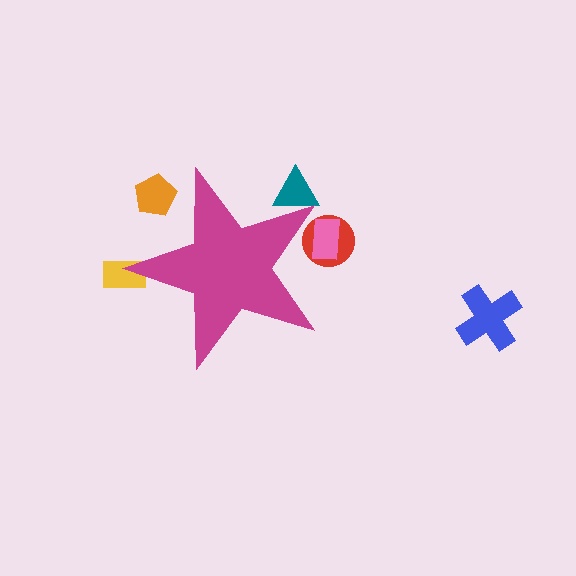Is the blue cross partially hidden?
No, the blue cross is fully visible.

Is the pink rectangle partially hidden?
Yes, the pink rectangle is partially hidden behind the magenta star.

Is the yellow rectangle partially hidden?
Yes, the yellow rectangle is partially hidden behind the magenta star.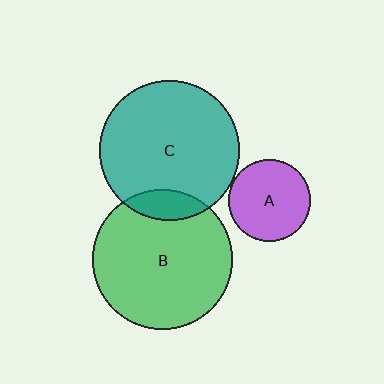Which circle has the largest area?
Circle B (green).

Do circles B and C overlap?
Yes.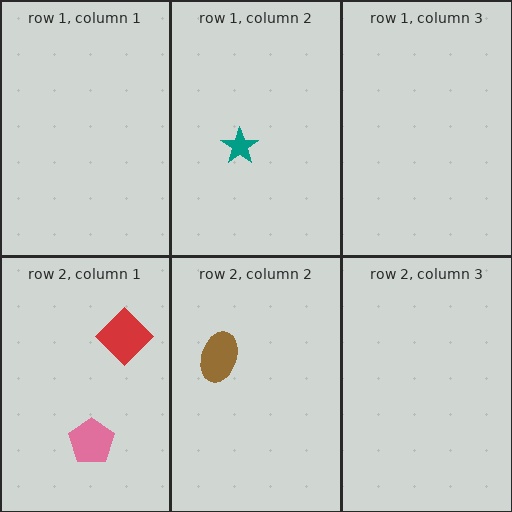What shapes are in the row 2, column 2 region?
The brown ellipse.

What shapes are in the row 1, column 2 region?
The teal star.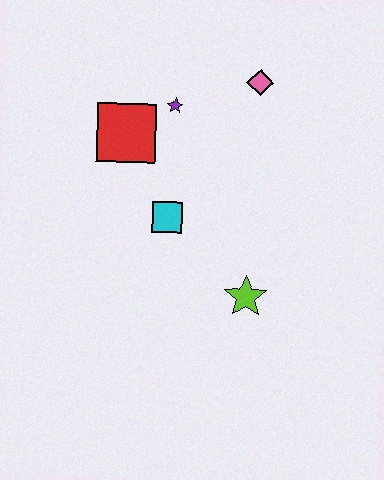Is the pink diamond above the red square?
Yes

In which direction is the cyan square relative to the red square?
The cyan square is below the red square.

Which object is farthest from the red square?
The lime star is farthest from the red square.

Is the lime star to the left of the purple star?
No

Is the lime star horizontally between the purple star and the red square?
No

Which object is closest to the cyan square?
The red square is closest to the cyan square.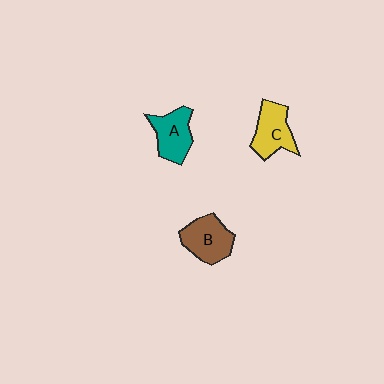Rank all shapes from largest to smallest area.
From largest to smallest: B (brown), C (yellow), A (teal).